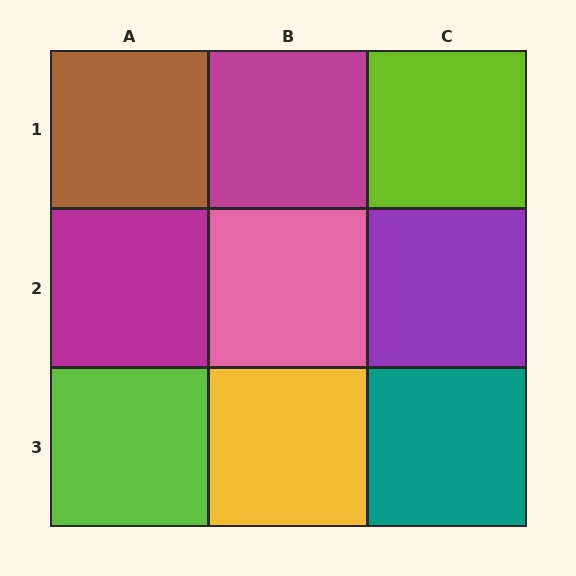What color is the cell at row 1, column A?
Brown.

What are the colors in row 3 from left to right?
Lime, yellow, teal.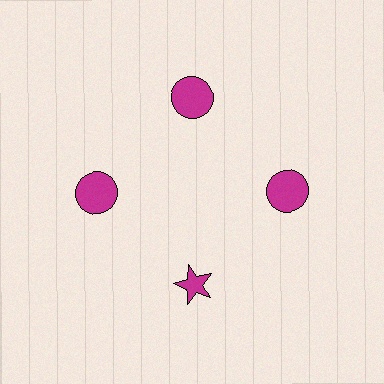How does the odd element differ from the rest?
It has a different shape: star instead of circle.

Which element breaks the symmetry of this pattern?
The magenta star at roughly the 6 o'clock position breaks the symmetry. All other shapes are magenta circles.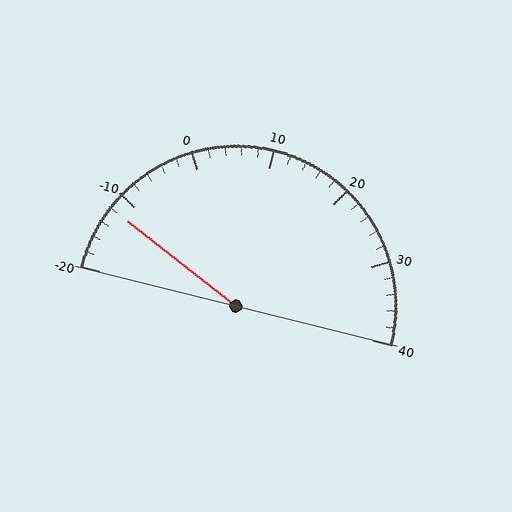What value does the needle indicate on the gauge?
The needle indicates approximately -12.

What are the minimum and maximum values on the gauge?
The gauge ranges from -20 to 40.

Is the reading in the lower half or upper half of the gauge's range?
The reading is in the lower half of the range (-20 to 40).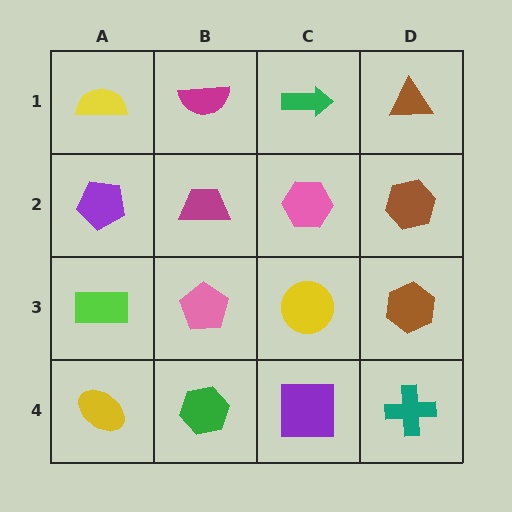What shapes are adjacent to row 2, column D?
A brown triangle (row 1, column D), a brown hexagon (row 3, column D), a pink hexagon (row 2, column C).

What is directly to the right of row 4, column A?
A green hexagon.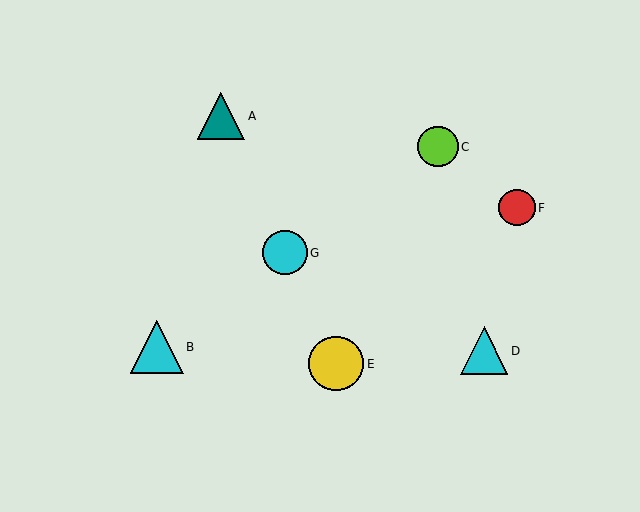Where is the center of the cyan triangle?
The center of the cyan triangle is at (484, 351).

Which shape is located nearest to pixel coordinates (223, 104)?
The teal triangle (labeled A) at (221, 116) is nearest to that location.